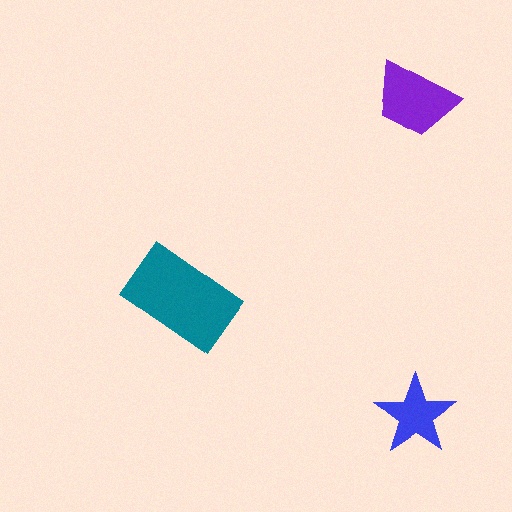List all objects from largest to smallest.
The teal rectangle, the purple trapezoid, the blue star.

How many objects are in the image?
There are 3 objects in the image.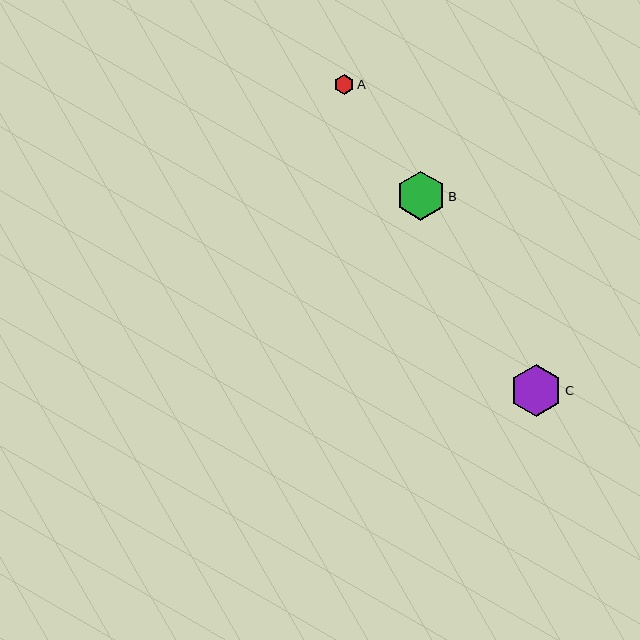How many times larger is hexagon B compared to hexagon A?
Hexagon B is approximately 2.4 times the size of hexagon A.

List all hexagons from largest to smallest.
From largest to smallest: C, B, A.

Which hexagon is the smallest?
Hexagon A is the smallest with a size of approximately 20 pixels.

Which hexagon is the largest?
Hexagon C is the largest with a size of approximately 53 pixels.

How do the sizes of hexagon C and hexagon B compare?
Hexagon C and hexagon B are approximately the same size.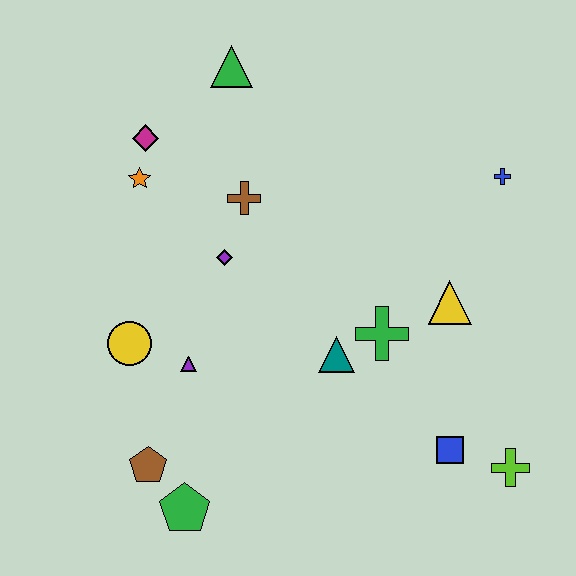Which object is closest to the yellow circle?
The purple triangle is closest to the yellow circle.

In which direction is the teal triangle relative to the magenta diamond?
The teal triangle is below the magenta diamond.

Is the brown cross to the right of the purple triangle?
Yes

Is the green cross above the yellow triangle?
No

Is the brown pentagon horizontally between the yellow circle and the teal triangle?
Yes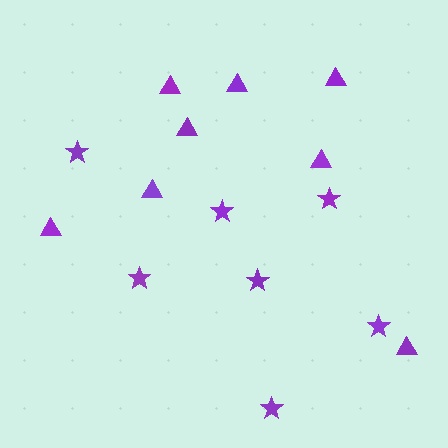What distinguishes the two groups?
There are 2 groups: one group of triangles (8) and one group of stars (7).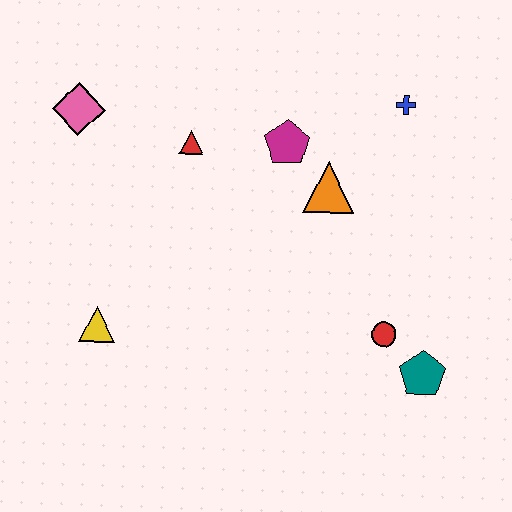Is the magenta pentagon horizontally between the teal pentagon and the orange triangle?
No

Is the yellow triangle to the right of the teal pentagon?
No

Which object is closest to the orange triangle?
The magenta pentagon is closest to the orange triangle.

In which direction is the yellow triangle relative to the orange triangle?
The yellow triangle is to the left of the orange triangle.